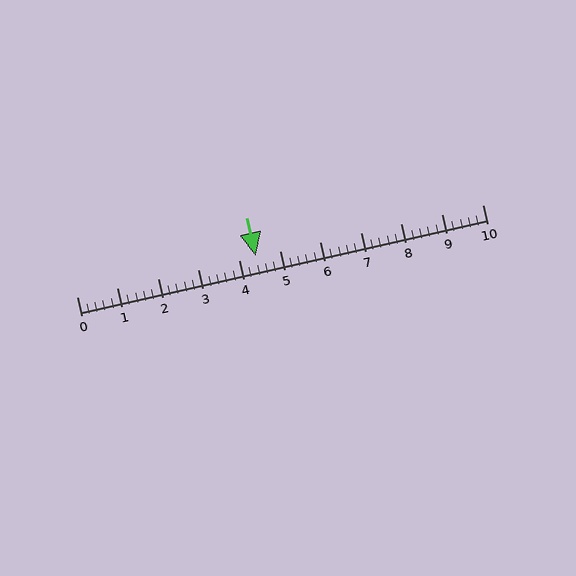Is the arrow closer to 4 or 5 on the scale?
The arrow is closer to 4.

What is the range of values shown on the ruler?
The ruler shows values from 0 to 10.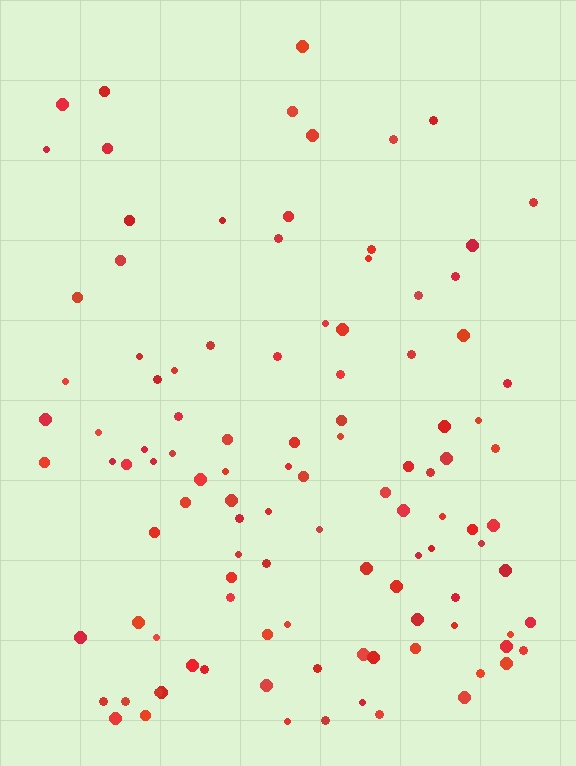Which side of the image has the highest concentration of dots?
The bottom.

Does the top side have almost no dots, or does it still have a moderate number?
Still a moderate number, just noticeably fewer than the bottom.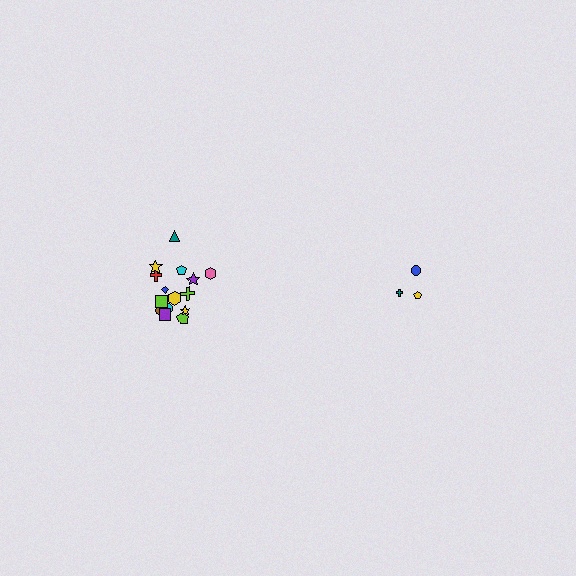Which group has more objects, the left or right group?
The left group.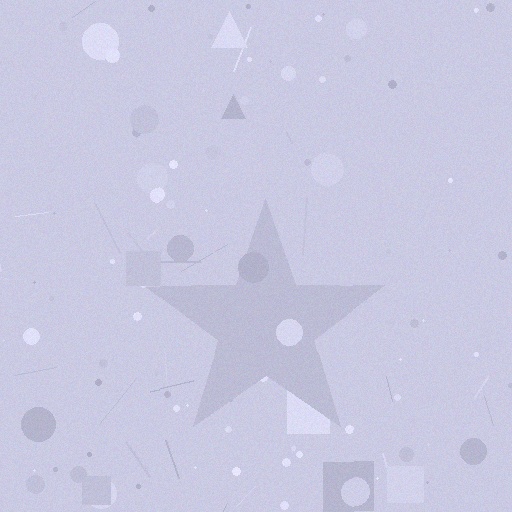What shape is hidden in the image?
A star is hidden in the image.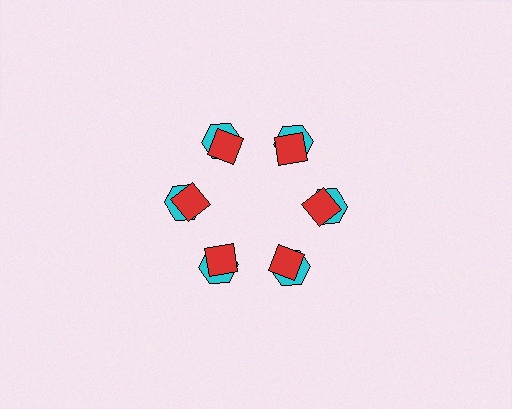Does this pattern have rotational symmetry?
Yes, this pattern has 6-fold rotational symmetry. It looks the same after rotating 60 degrees around the center.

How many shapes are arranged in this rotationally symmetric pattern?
There are 12 shapes, arranged in 6 groups of 2.